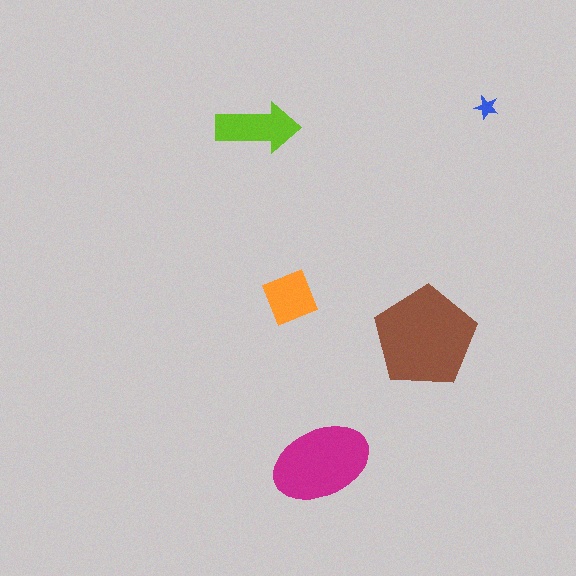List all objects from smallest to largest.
The blue star, the orange diamond, the lime arrow, the magenta ellipse, the brown pentagon.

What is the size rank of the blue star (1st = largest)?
5th.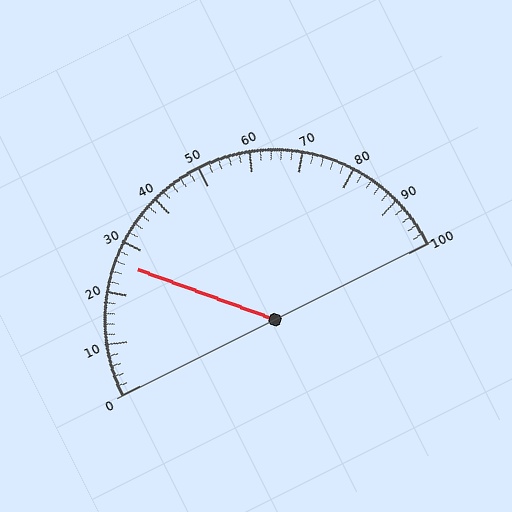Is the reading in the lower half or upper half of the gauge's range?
The reading is in the lower half of the range (0 to 100).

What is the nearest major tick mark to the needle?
The nearest major tick mark is 30.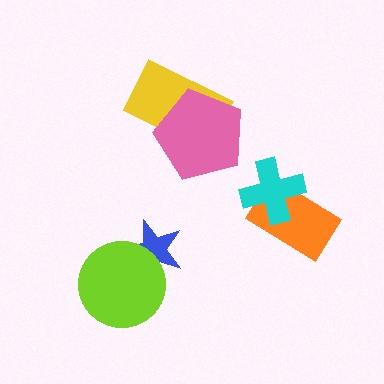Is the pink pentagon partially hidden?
No, no other shape covers it.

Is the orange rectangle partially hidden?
Yes, it is partially covered by another shape.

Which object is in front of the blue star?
The lime circle is in front of the blue star.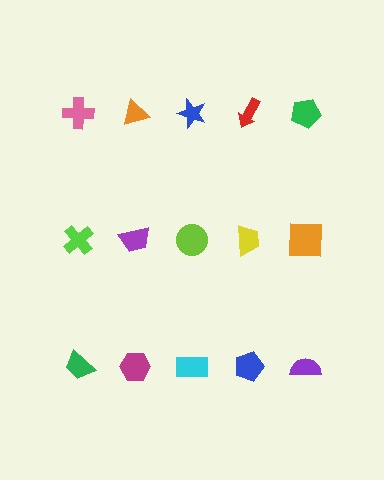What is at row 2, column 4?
A yellow trapezoid.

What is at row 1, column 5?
A green pentagon.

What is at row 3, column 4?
A blue pentagon.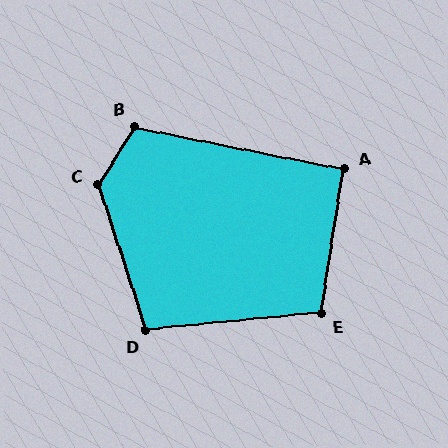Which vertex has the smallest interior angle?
A, at approximately 93 degrees.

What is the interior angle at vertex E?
Approximately 104 degrees (obtuse).